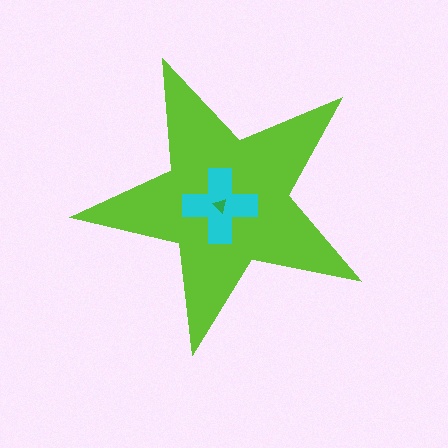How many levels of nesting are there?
3.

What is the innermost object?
The green triangle.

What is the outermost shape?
The lime star.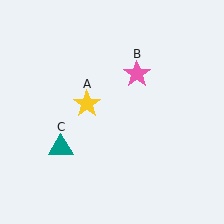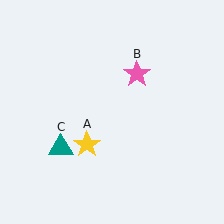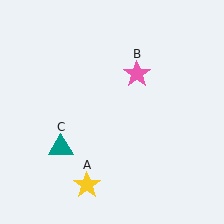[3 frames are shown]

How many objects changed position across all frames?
1 object changed position: yellow star (object A).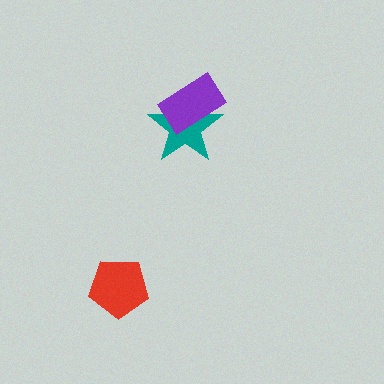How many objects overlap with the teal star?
1 object overlaps with the teal star.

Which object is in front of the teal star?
The purple rectangle is in front of the teal star.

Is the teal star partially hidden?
Yes, it is partially covered by another shape.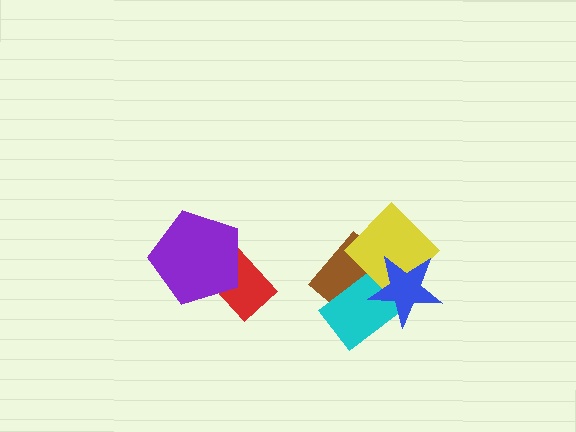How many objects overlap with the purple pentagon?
1 object overlaps with the purple pentagon.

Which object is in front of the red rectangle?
The purple pentagon is in front of the red rectangle.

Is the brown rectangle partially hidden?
Yes, it is partially covered by another shape.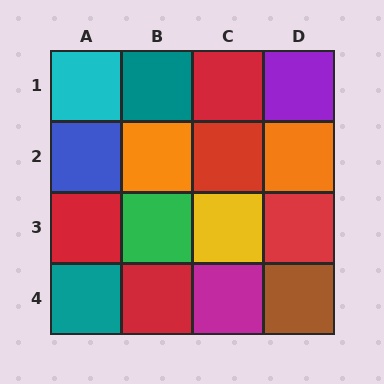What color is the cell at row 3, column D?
Red.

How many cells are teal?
2 cells are teal.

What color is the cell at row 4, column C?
Magenta.